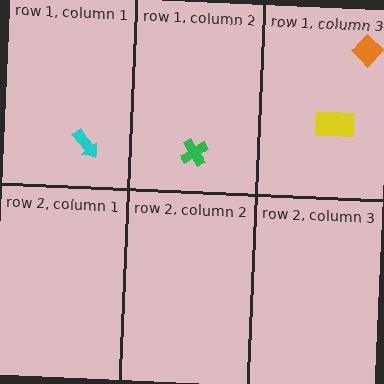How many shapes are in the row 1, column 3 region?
2.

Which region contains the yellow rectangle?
The row 1, column 3 region.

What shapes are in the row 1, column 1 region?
The cyan arrow.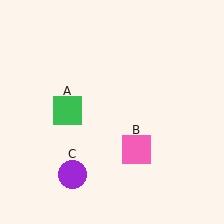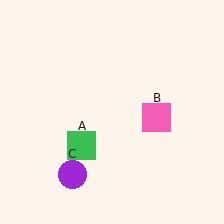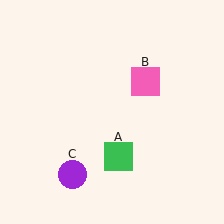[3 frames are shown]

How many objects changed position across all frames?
2 objects changed position: green square (object A), pink square (object B).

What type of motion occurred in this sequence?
The green square (object A), pink square (object B) rotated counterclockwise around the center of the scene.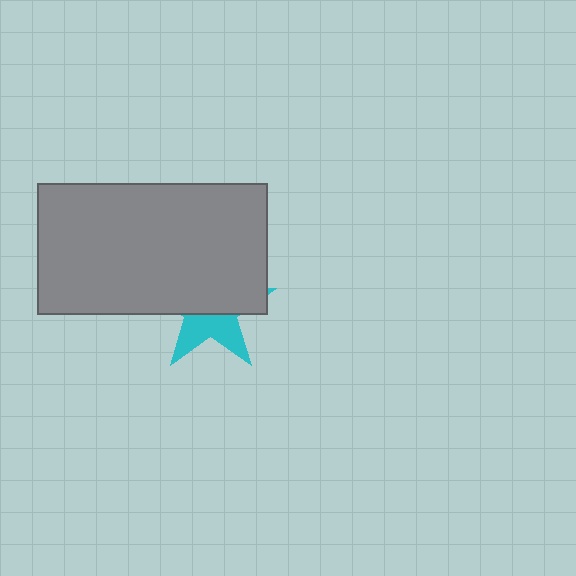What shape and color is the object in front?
The object in front is a gray rectangle.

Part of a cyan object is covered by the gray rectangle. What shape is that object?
It is a star.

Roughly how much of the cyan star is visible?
A small part of it is visible (roughly 39%).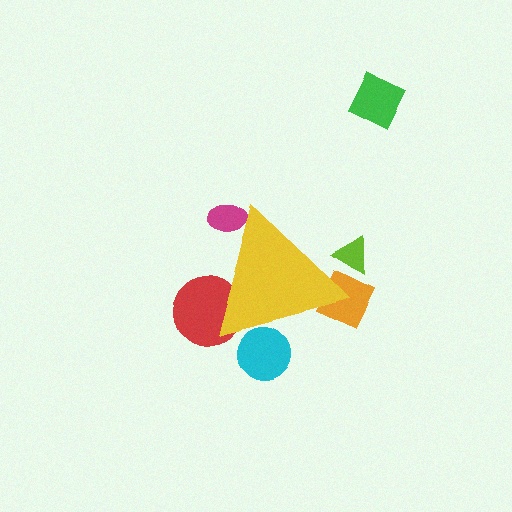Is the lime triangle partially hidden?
Yes, the lime triangle is partially hidden behind the yellow triangle.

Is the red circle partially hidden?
Yes, the red circle is partially hidden behind the yellow triangle.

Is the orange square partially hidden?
Yes, the orange square is partially hidden behind the yellow triangle.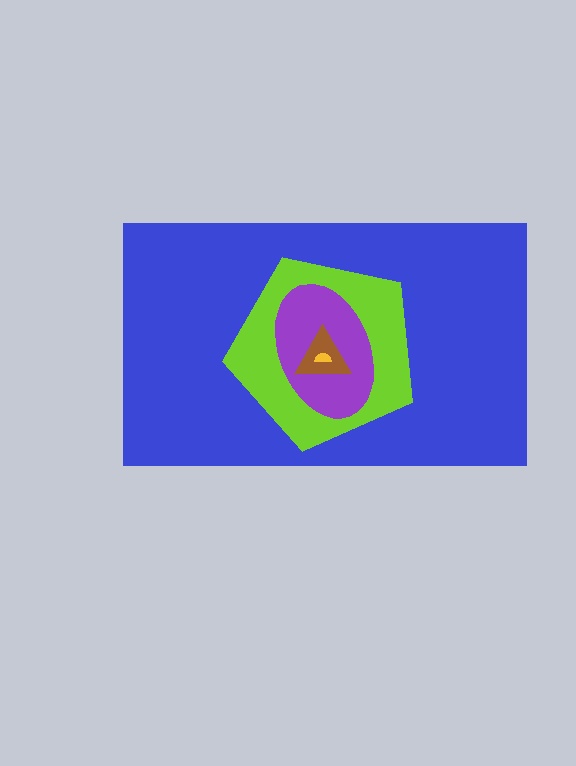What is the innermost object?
The yellow semicircle.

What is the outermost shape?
The blue rectangle.